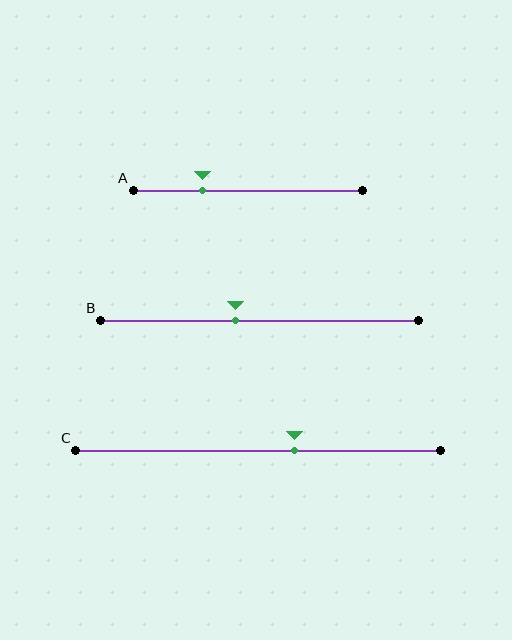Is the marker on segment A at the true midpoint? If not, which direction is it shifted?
No, the marker on segment A is shifted to the left by about 20% of the segment length.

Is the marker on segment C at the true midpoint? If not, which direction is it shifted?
No, the marker on segment C is shifted to the right by about 10% of the segment length.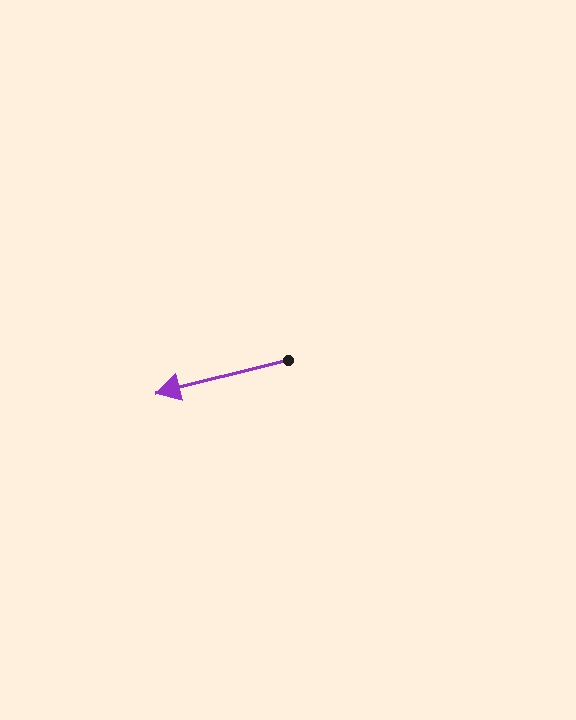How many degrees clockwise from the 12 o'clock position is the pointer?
Approximately 256 degrees.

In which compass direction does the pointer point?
West.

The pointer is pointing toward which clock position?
Roughly 9 o'clock.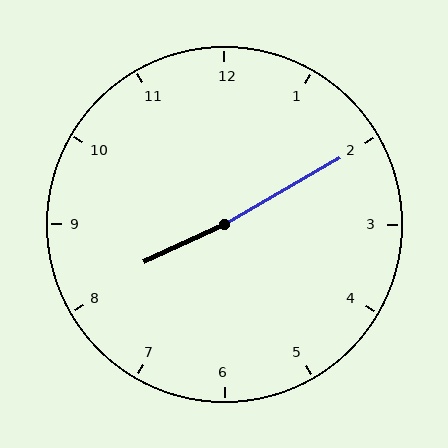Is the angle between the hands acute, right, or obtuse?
It is obtuse.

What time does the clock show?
8:10.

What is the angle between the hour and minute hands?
Approximately 175 degrees.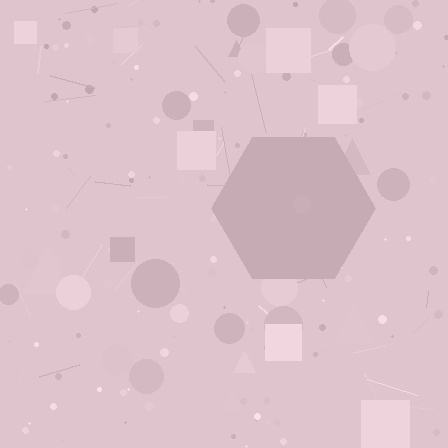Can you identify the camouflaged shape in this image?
The camouflaged shape is a hexagon.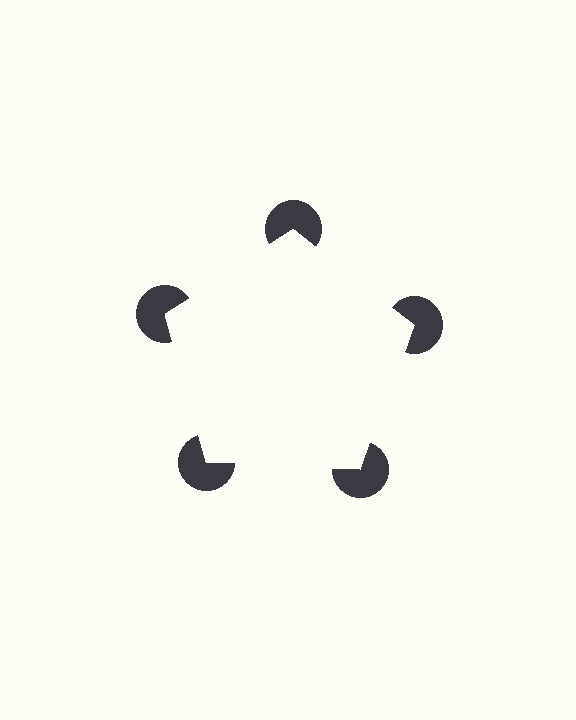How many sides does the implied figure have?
5 sides.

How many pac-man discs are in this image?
There are 5 — one at each vertex of the illusory pentagon.